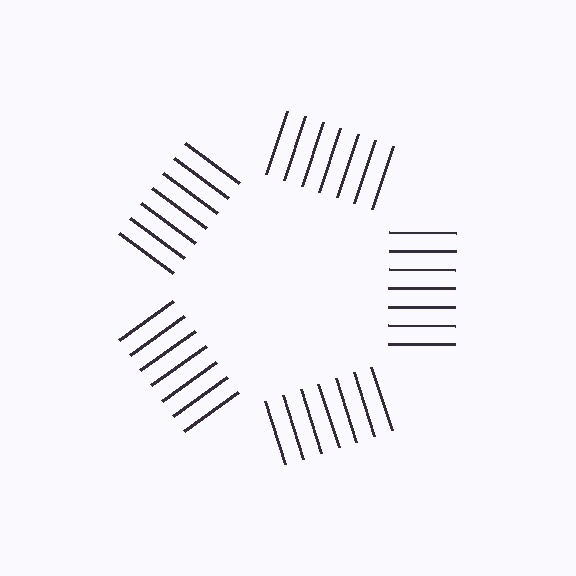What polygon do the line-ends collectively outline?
An illusory pentagon — the line segments terminate on its edges but no continuous stroke is drawn.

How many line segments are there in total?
35 — 7 along each of the 5 edges.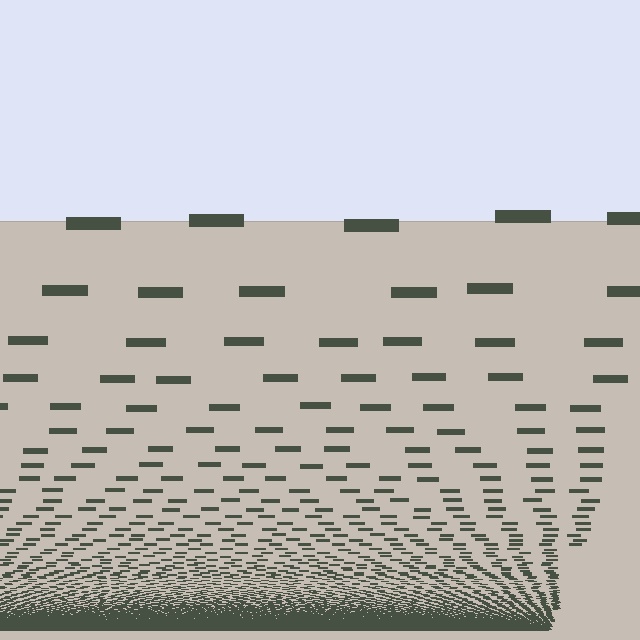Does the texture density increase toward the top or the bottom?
Density increases toward the bottom.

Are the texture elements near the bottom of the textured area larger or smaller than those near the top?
Smaller. The gradient is inverted — elements near the bottom are smaller and denser.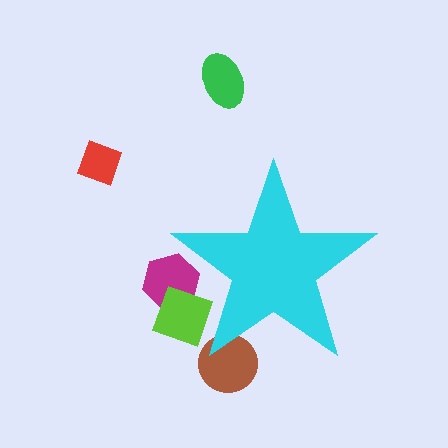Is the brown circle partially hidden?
Yes, the brown circle is partially hidden behind the cyan star.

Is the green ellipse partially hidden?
No, the green ellipse is fully visible.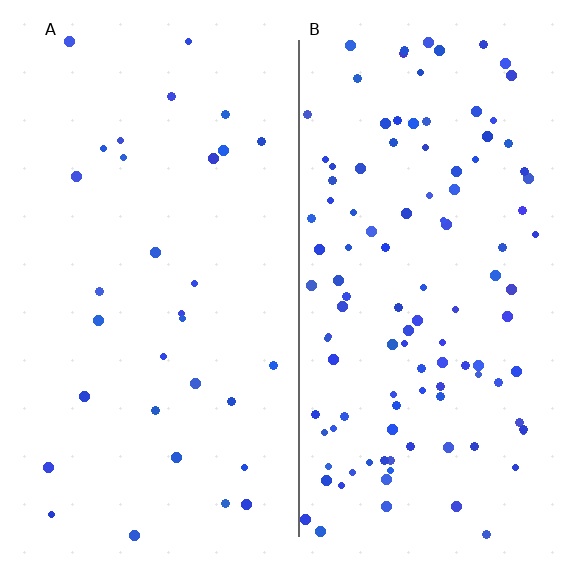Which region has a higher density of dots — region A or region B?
B (the right).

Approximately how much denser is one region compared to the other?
Approximately 3.6× — region B over region A.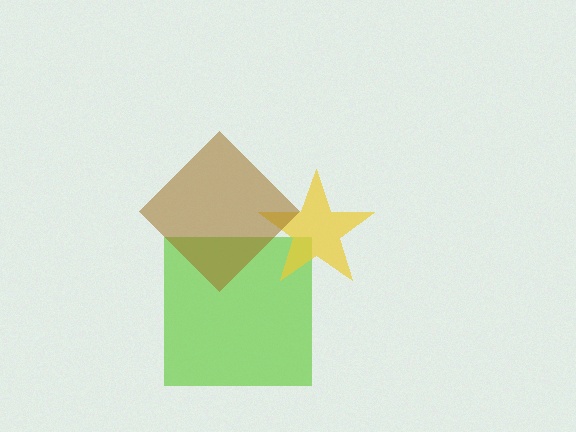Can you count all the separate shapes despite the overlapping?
Yes, there are 3 separate shapes.